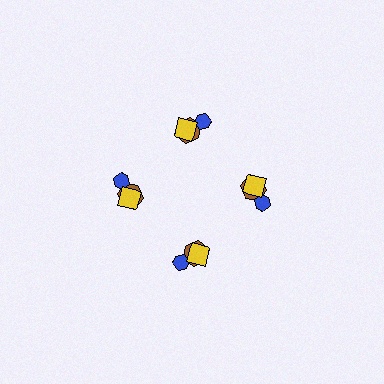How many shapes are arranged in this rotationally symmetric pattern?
There are 12 shapes, arranged in 4 groups of 3.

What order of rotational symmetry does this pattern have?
This pattern has 4-fold rotational symmetry.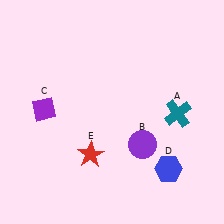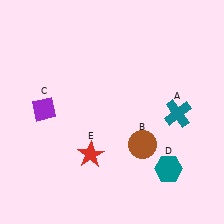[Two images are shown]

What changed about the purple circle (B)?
In Image 1, B is purple. In Image 2, it changed to brown.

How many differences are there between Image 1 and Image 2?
There are 2 differences between the two images.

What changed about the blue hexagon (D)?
In Image 1, D is blue. In Image 2, it changed to teal.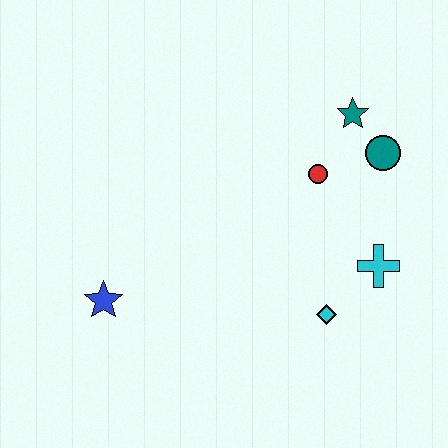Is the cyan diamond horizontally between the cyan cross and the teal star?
No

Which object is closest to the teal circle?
The teal star is closest to the teal circle.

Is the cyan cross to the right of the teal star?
Yes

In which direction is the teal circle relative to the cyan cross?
The teal circle is above the cyan cross.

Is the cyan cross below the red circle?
Yes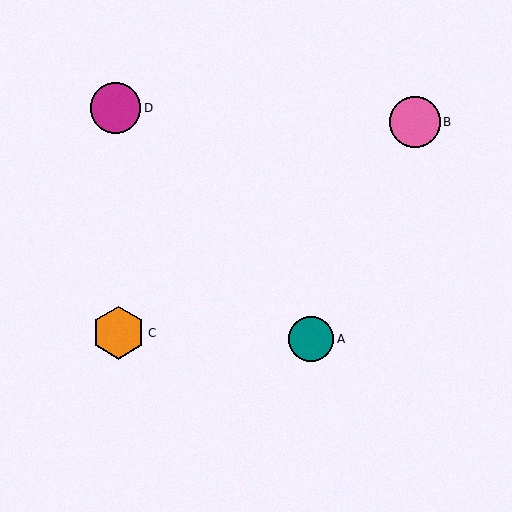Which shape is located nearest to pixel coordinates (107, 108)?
The magenta circle (labeled D) at (116, 108) is nearest to that location.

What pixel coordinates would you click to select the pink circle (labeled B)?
Click at (415, 122) to select the pink circle B.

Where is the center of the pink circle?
The center of the pink circle is at (415, 122).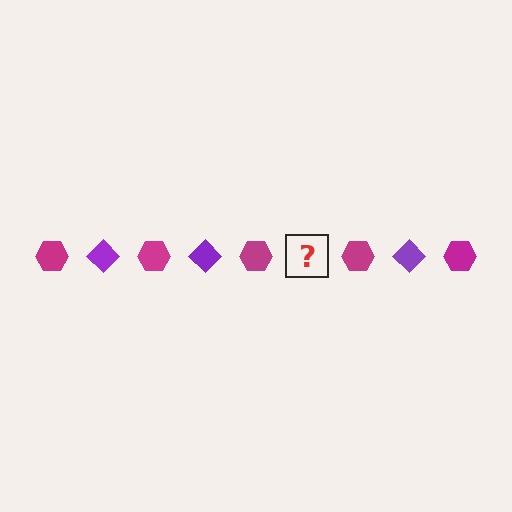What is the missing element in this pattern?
The missing element is a purple diamond.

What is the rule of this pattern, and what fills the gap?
The rule is that the pattern alternates between magenta hexagon and purple diamond. The gap should be filled with a purple diamond.